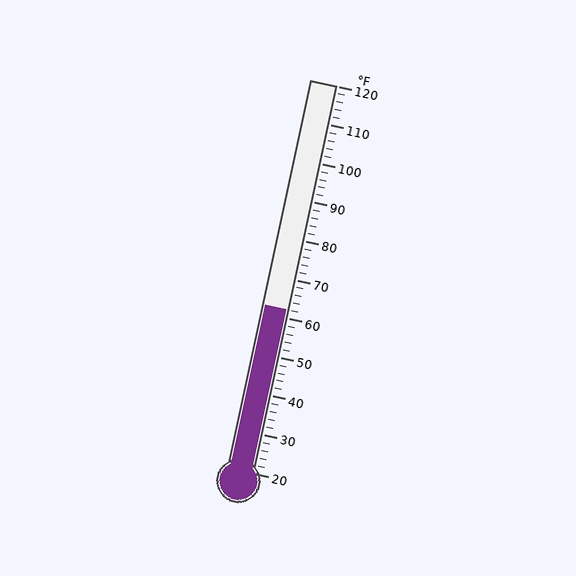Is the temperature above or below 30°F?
The temperature is above 30°F.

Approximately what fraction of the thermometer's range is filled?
The thermometer is filled to approximately 40% of its range.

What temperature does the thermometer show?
The thermometer shows approximately 62°F.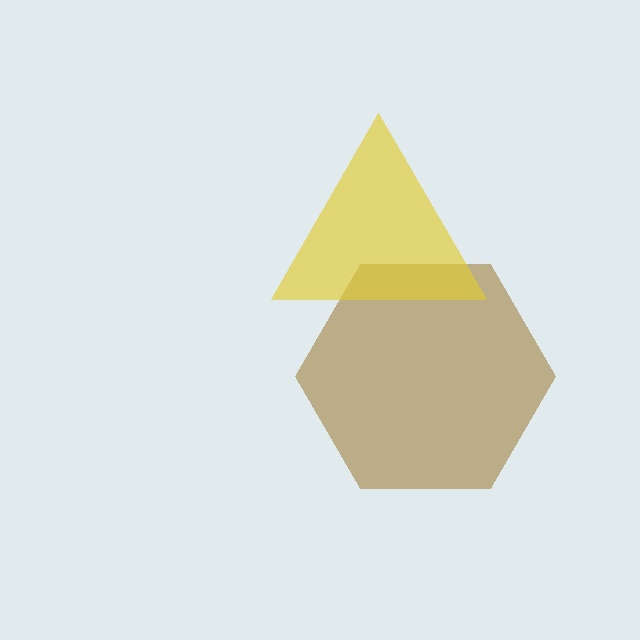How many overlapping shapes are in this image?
There are 2 overlapping shapes in the image.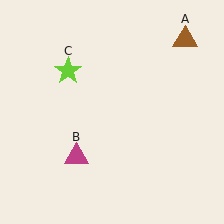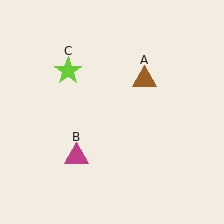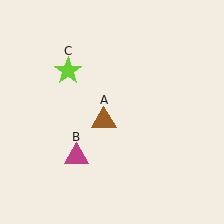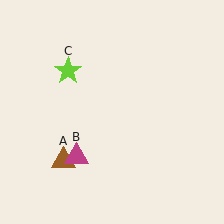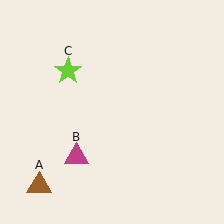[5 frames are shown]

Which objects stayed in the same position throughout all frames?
Magenta triangle (object B) and lime star (object C) remained stationary.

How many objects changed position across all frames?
1 object changed position: brown triangle (object A).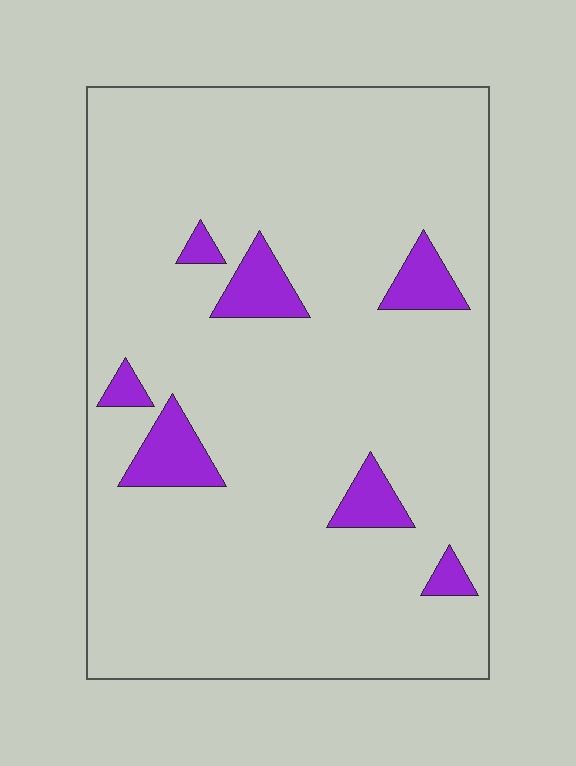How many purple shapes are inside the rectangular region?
7.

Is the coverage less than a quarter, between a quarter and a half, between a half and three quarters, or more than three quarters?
Less than a quarter.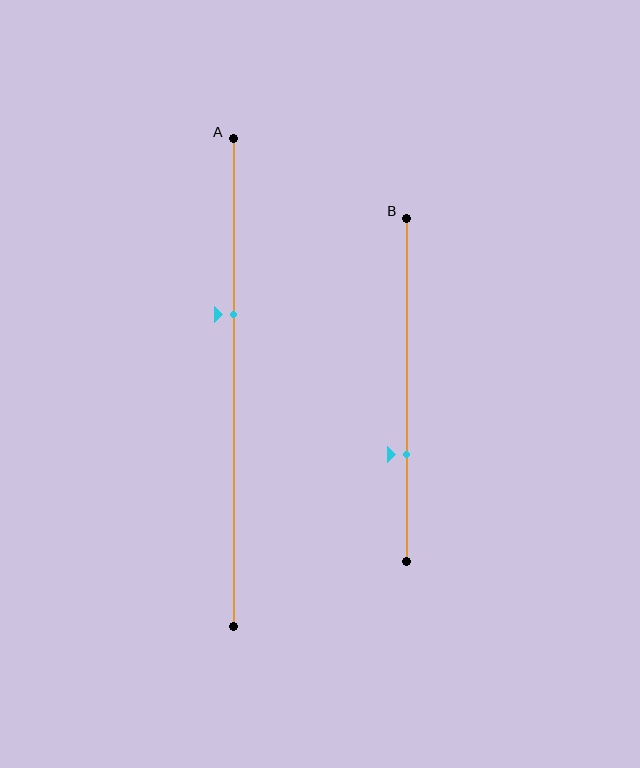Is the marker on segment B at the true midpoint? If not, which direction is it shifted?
No, the marker on segment B is shifted downward by about 19% of the segment length.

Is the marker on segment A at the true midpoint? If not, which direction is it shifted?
No, the marker on segment A is shifted upward by about 14% of the segment length.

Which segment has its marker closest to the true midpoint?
Segment A has its marker closest to the true midpoint.